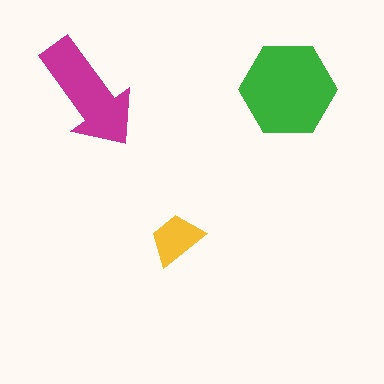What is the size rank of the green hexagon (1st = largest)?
1st.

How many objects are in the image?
There are 3 objects in the image.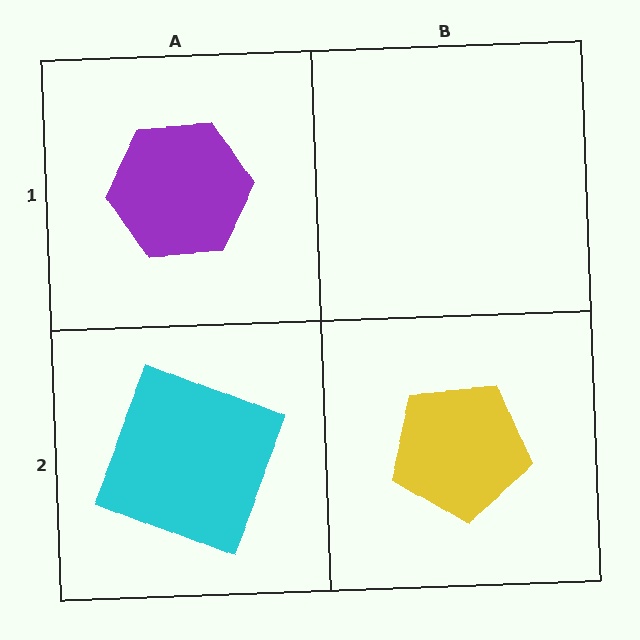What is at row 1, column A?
A purple hexagon.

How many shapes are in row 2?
2 shapes.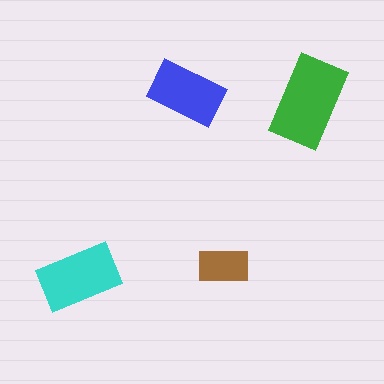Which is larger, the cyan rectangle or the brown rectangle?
The cyan one.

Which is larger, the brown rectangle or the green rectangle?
The green one.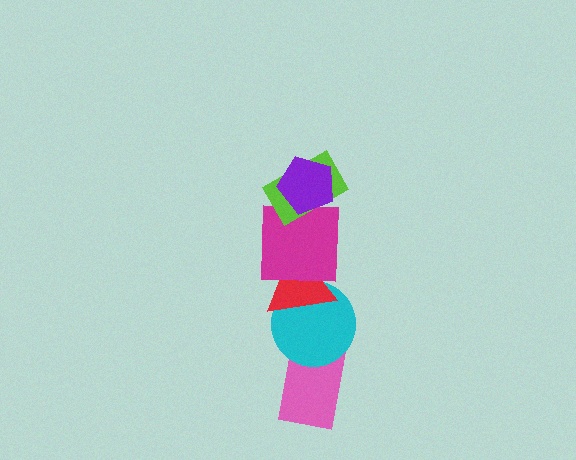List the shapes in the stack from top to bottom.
From top to bottom: the purple pentagon, the lime rectangle, the magenta square, the red triangle, the cyan circle, the pink rectangle.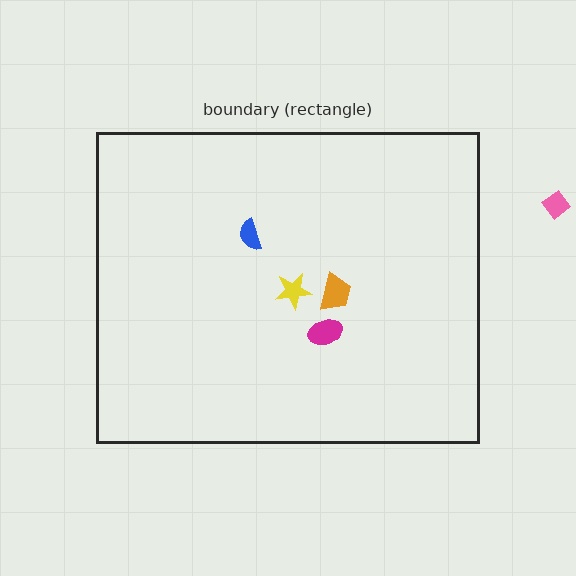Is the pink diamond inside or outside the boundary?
Outside.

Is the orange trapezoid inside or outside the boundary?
Inside.